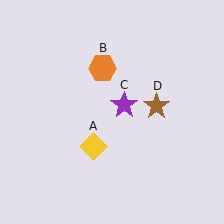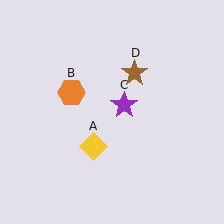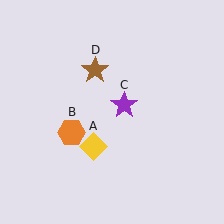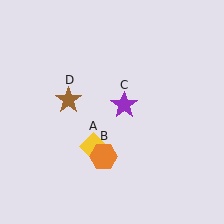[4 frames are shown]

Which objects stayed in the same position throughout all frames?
Yellow diamond (object A) and purple star (object C) remained stationary.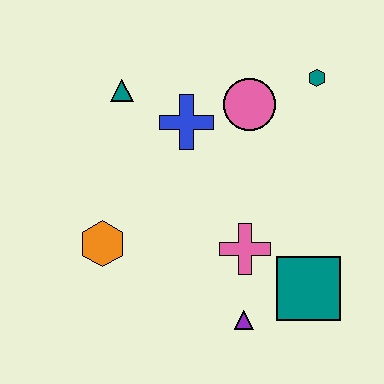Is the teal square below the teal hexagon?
Yes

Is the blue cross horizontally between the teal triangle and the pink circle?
Yes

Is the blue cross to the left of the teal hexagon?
Yes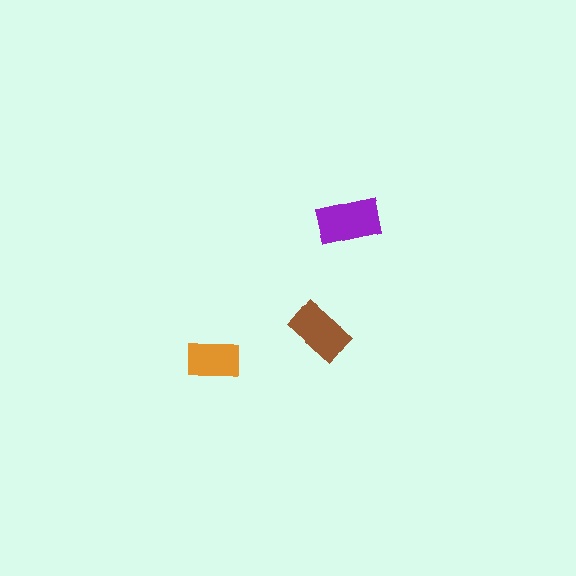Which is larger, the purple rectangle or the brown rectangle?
The purple one.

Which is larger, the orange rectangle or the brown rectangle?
The brown one.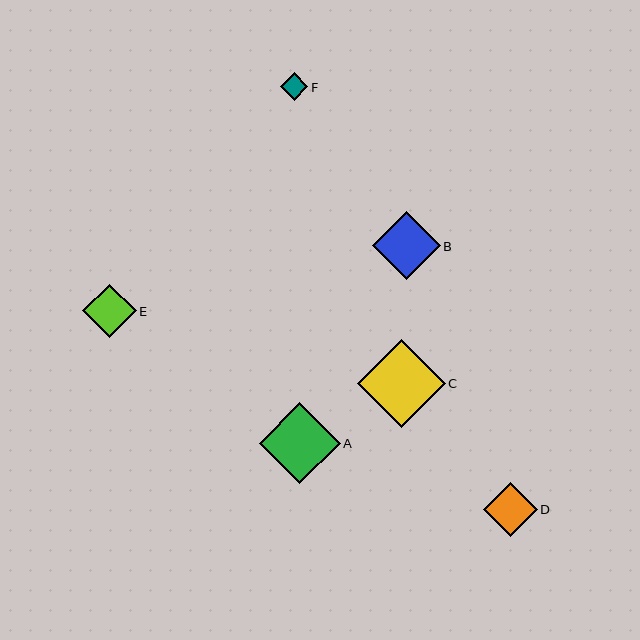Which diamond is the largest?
Diamond C is the largest with a size of approximately 88 pixels.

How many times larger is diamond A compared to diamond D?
Diamond A is approximately 1.5 times the size of diamond D.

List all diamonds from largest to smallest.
From largest to smallest: C, A, B, D, E, F.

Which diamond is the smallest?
Diamond F is the smallest with a size of approximately 27 pixels.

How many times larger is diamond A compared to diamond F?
Diamond A is approximately 3.0 times the size of diamond F.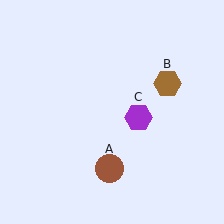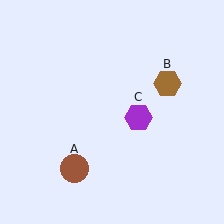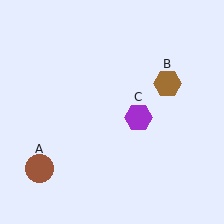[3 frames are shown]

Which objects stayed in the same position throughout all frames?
Brown hexagon (object B) and purple hexagon (object C) remained stationary.